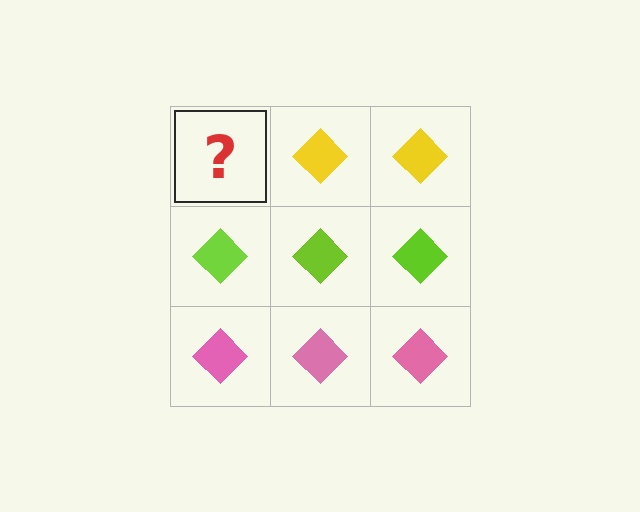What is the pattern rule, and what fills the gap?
The rule is that each row has a consistent color. The gap should be filled with a yellow diamond.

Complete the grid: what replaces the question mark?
The question mark should be replaced with a yellow diamond.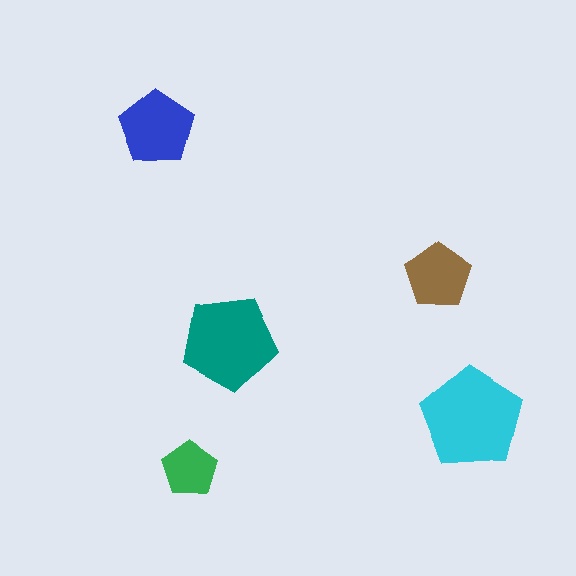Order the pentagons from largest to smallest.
the cyan one, the teal one, the blue one, the brown one, the green one.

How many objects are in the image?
There are 5 objects in the image.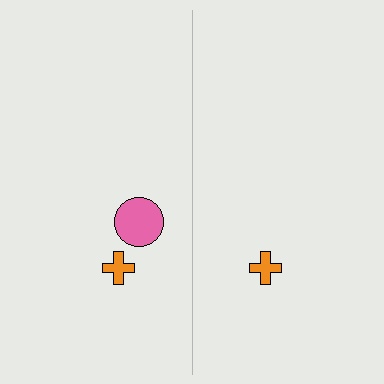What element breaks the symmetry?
A pink circle is missing from the right side.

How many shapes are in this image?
There are 3 shapes in this image.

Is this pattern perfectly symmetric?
No, the pattern is not perfectly symmetric. A pink circle is missing from the right side.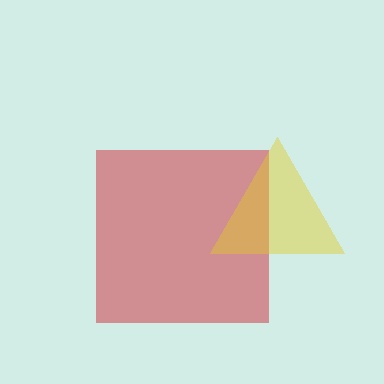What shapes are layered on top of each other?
The layered shapes are: a red square, a yellow triangle.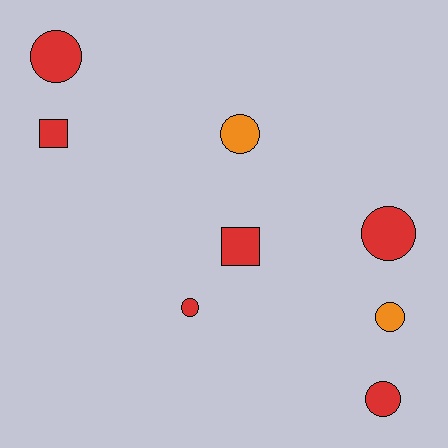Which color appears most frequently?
Red, with 6 objects.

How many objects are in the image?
There are 8 objects.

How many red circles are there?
There are 4 red circles.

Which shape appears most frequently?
Circle, with 6 objects.